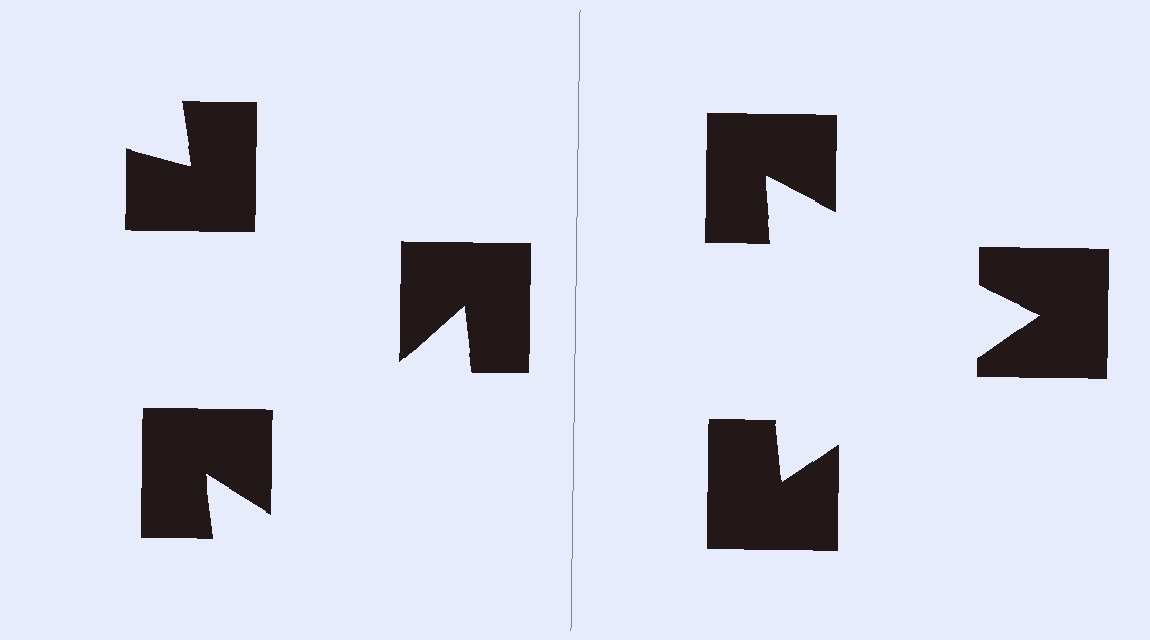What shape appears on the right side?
An illusory triangle.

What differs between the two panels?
The notched squares are positioned identically on both sides; only the wedge orientations differ. On the right they align to a triangle; on the left they are misaligned.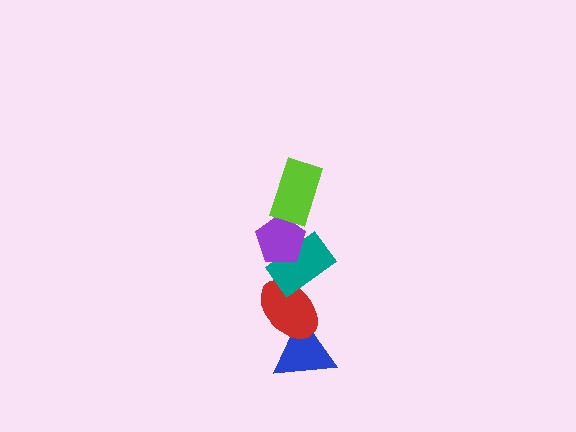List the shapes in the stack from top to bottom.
From top to bottom: the lime rectangle, the purple pentagon, the teal rectangle, the red ellipse, the blue triangle.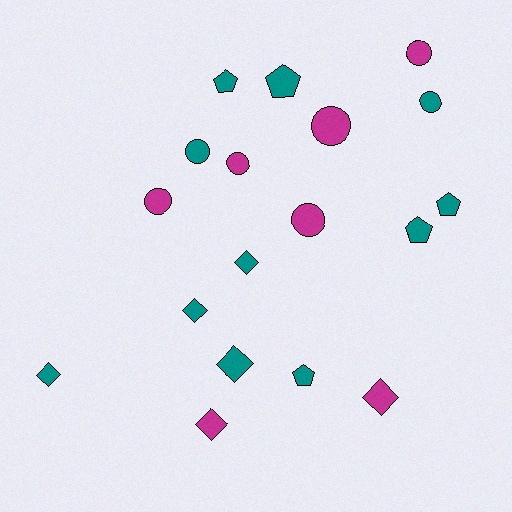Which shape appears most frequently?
Circle, with 7 objects.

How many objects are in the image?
There are 18 objects.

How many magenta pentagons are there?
There are no magenta pentagons.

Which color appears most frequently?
Teal, with 11 objects.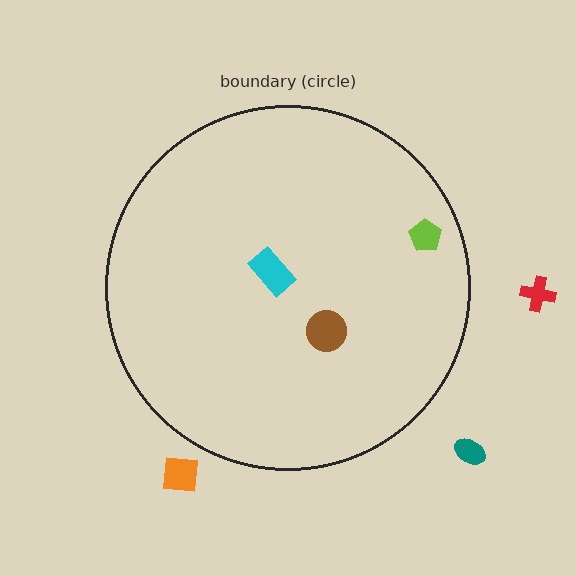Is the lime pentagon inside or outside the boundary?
Inside.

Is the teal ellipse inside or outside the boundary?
Outside.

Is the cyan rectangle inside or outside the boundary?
Inside.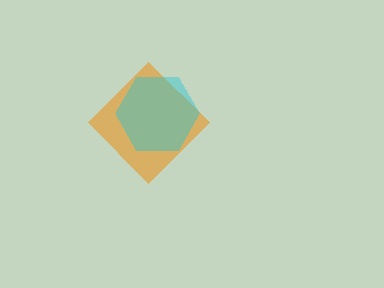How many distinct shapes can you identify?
There are 2 distinct shapes: an orange diamond, a cyan hexagon.